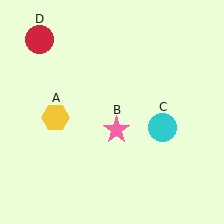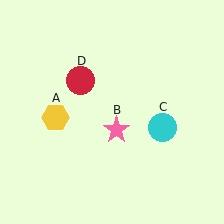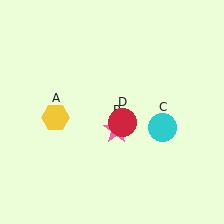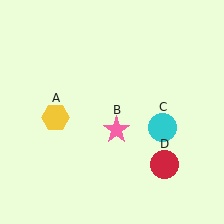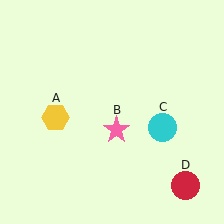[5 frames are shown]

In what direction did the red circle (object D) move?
The red circle (object D) moved down and to the right.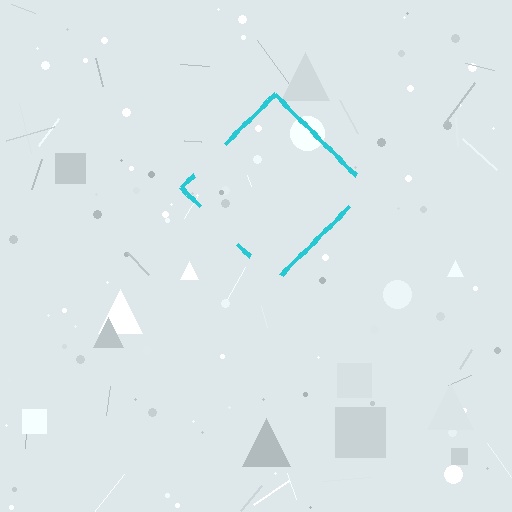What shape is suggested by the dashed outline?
The dashed outline suggests a diamond.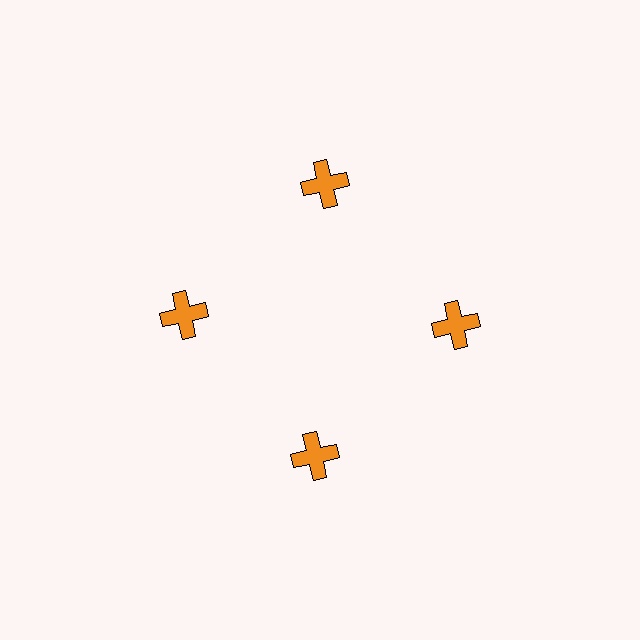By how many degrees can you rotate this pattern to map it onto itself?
The pattern maps onto itself every 90 degrees of rotation.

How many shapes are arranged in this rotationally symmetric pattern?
There are 4 shapes, arranged in 4 groups of 1.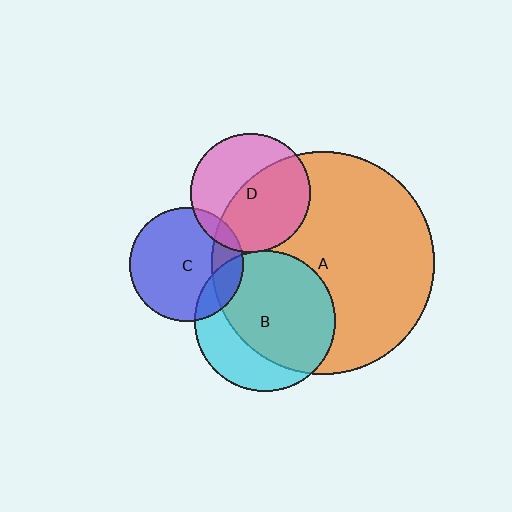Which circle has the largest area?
Circle A (orange).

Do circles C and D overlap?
Yes.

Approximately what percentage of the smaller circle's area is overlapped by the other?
Approximately 10%.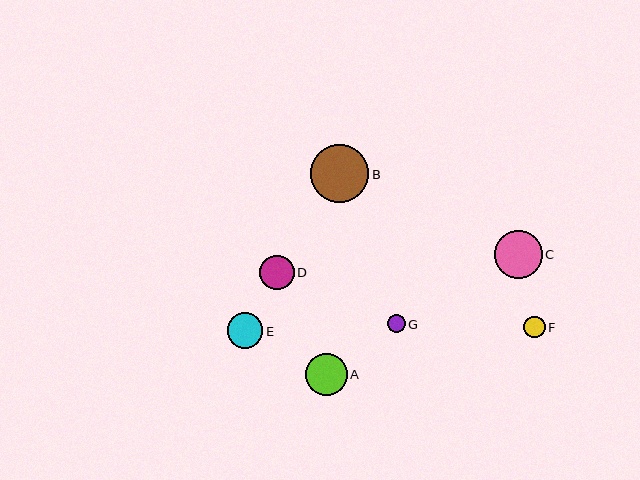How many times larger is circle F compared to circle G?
Circle F is approximately 1.2 times the size of circle G.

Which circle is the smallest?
Circle G is the smallest with a size of approximately 17 pixels.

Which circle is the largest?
Circle B is the largest with a size of approximately 58 pixels.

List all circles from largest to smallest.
From largest to smallest: B, C, A, E, D, F, G.